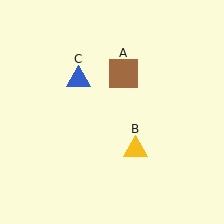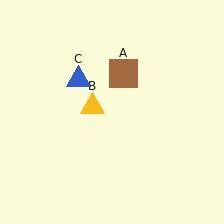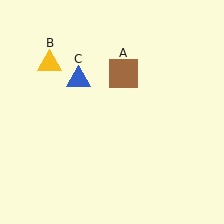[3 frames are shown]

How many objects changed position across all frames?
1 object changed position: yellow triangle (object B).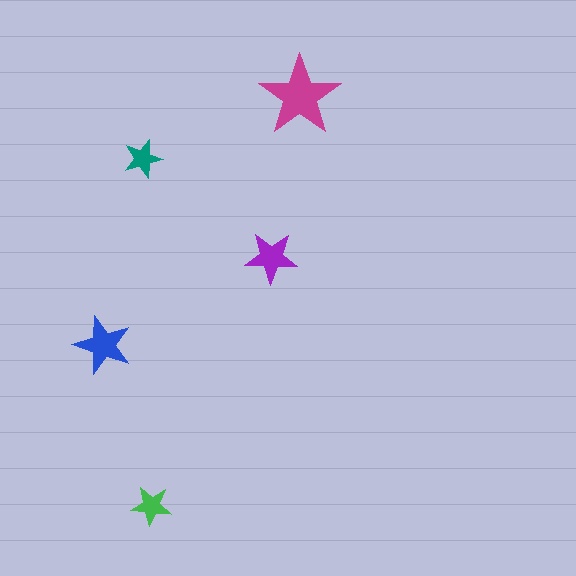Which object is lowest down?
The green star is bottommost.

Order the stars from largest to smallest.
the magenta one, the blue one, the purple one, the green one, the teal one.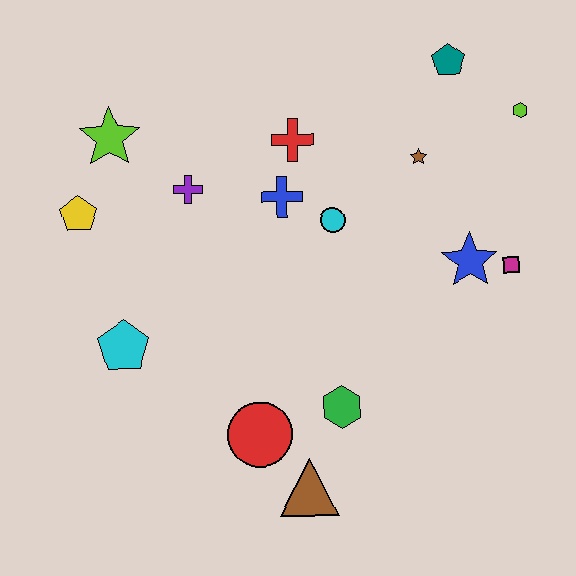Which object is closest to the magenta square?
The blue star is closest to the magenta square.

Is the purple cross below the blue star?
No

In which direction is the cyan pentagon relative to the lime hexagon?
The cyan pentagon is to the left of the lime hexagon.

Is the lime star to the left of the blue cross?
Yes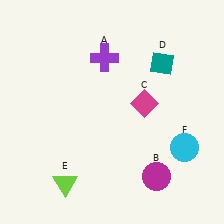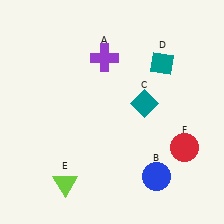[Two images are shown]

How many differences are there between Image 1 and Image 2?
There are 3 differences between the two images.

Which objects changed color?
B changed from magenta to blue. C changed from magenta to teal. F changed from cyan to red.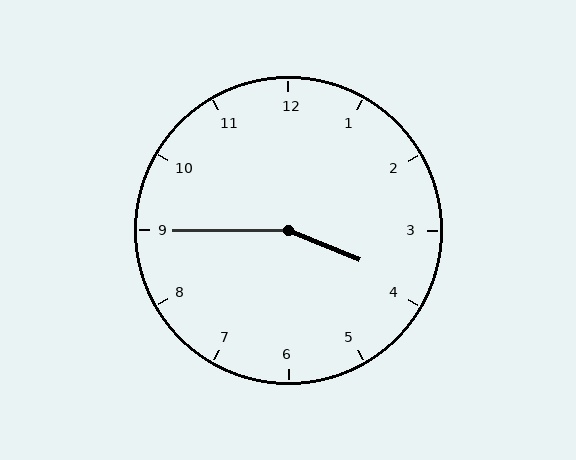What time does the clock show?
3:45.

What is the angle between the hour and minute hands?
Approximately 158 degrees.